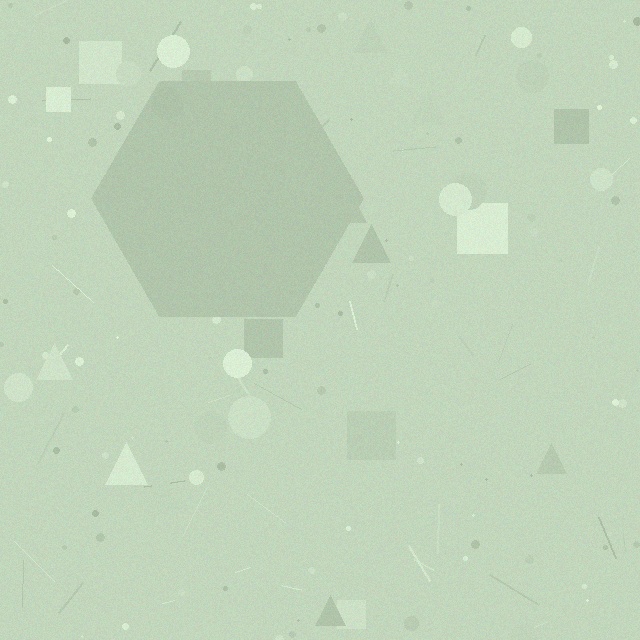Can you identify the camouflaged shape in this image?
The camouflaged shape is a hexagon.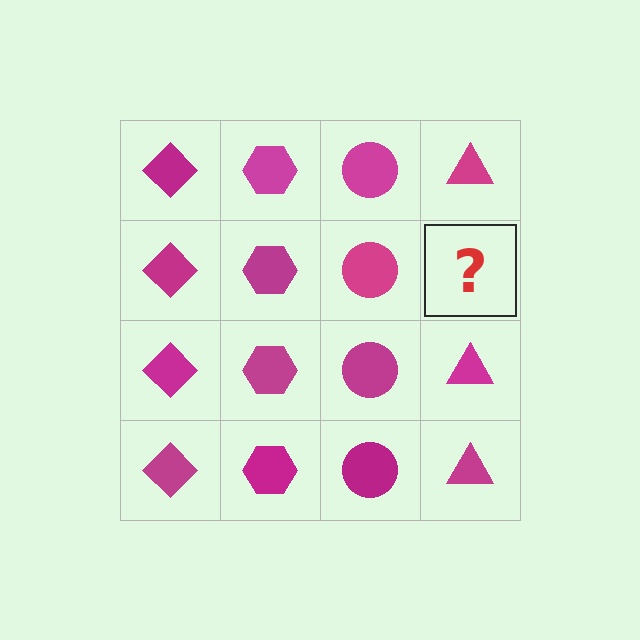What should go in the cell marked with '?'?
The missing cell should contain a magenta triangle.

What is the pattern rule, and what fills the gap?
The rule is that each column has a consistent shape. The gap should be filled with a magenta triangle.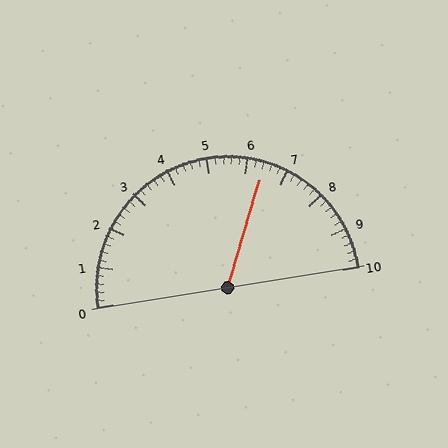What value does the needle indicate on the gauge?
The needle indicates approximately 6.4.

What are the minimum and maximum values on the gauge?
The gauge ranges from 0 to 10.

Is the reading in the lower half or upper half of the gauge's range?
The reading is in the upper half of the range (0 to 10).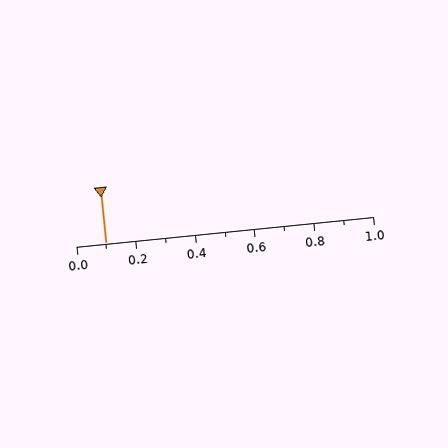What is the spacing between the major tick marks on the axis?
The major ticks are spaced 0.2 apart.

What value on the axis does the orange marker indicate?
The marker indicates approximately 0.1.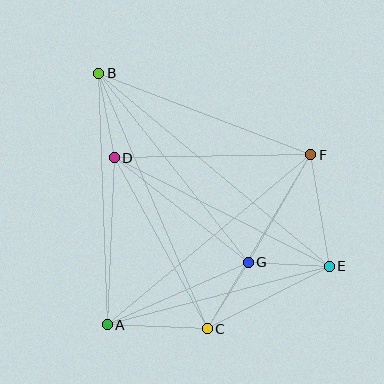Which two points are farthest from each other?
Points B and E are farthest from each other.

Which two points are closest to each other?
Points C and G are closest to each other.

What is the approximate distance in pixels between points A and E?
The distance between A and E is approximately 230 pixels.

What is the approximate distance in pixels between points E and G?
The distance between E and G is approximately 81 pixels.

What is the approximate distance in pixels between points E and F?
The distance between E and F is approximately 113 pixels.